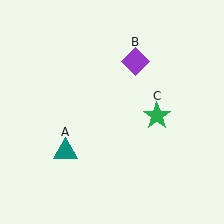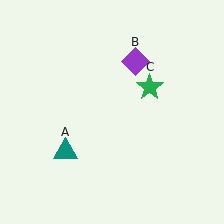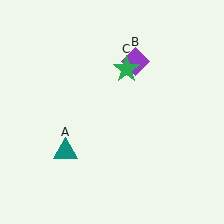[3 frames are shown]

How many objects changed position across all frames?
1 object changed position: green star (object C).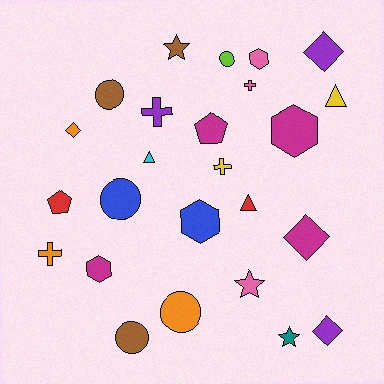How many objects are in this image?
There are 25 objects.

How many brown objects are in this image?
There are 3 brown objects.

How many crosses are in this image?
There are 4 crosses.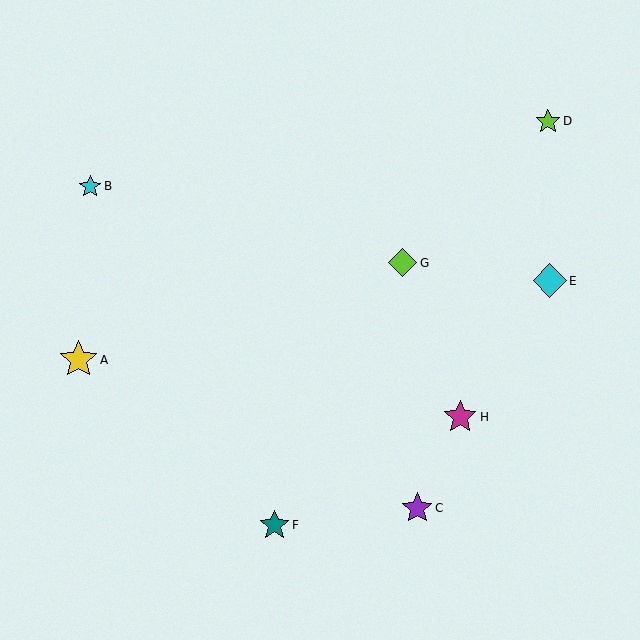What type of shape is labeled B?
Shape B is a cyan star.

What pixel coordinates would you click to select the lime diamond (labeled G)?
Click at (403, 263) to select the lime diamond G.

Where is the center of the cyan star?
The center of the cyan star is at (90, 186).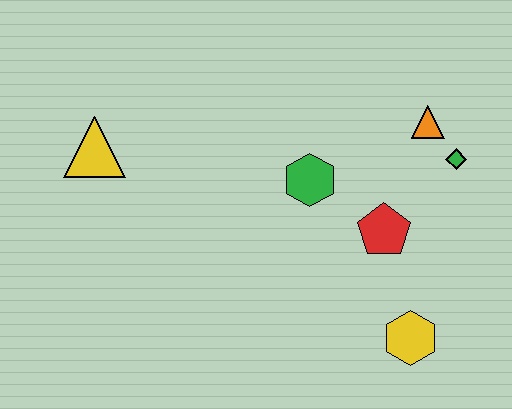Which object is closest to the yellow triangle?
The green hexagon is closest to the yellow triangle.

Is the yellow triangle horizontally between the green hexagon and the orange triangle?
No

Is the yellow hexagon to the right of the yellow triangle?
Yes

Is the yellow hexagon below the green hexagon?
Yes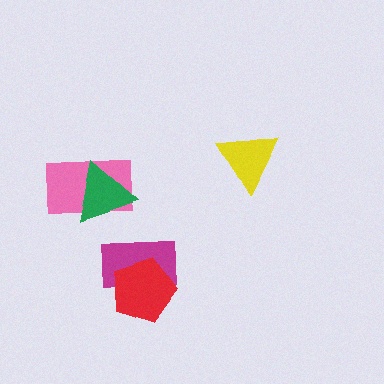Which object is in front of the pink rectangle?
The green triangle is in front of the pink rectangle.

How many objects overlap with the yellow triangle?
0 objects overlap with the yellow triangle.